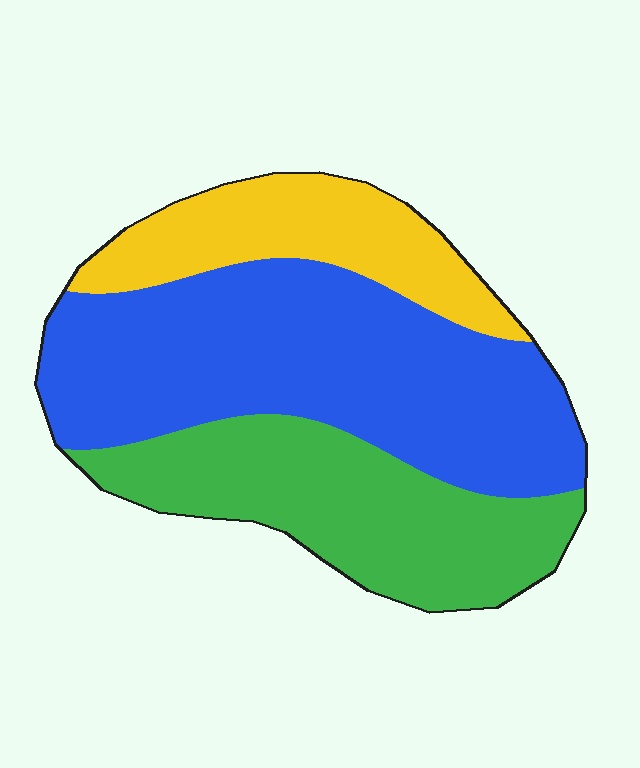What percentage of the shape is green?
Green takes up about one third (1/3) of the shape.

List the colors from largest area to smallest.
From largest to smallest: blue, green, yellow.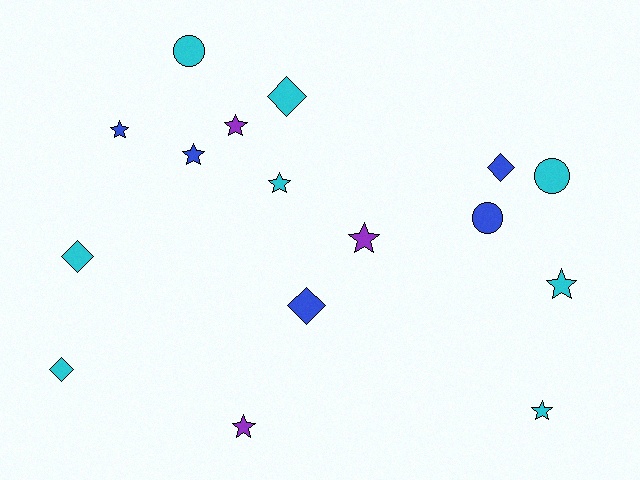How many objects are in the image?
There are 16 objects.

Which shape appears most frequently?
Star, with 8 objects.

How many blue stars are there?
There are 2 blue stars.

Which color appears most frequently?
Cyan, with 8 objects.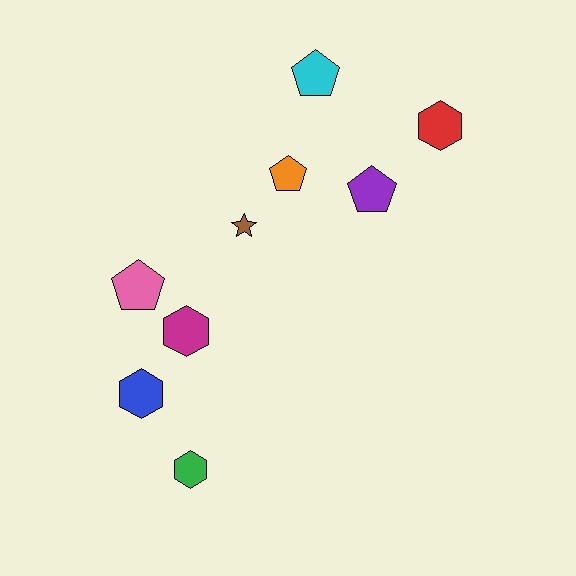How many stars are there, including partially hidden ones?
There is 1 star.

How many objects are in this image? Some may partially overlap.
There are 9 objects.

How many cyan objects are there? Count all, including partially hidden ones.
There is 1 cyan object.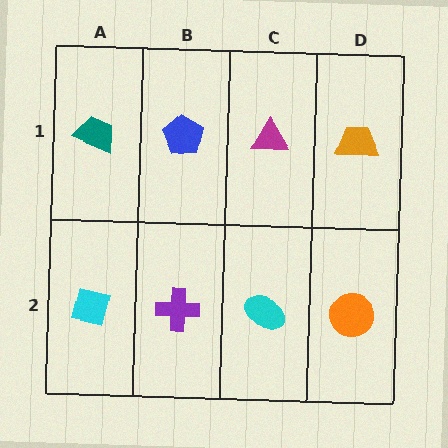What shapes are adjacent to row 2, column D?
An orange trapezoid (row 1, column D), a cyan ellipse (row 2, column C).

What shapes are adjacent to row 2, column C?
A magenta triangle (row 1, column C), a purple cross (row 2, column B), an orange circle (row 2, column D).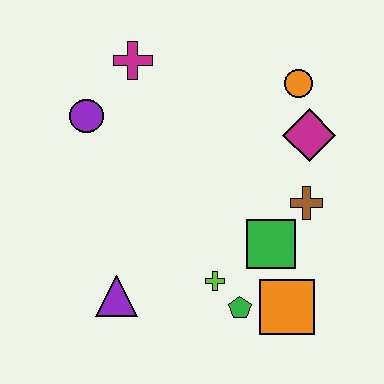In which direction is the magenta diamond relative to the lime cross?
The magenta diamond is above the lime cross.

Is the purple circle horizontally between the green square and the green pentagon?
No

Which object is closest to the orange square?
The green pentagon is closest to the orange square.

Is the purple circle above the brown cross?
Yes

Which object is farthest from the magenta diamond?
The purple triangle is farthest from the magenta diamond.